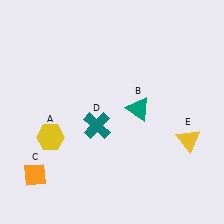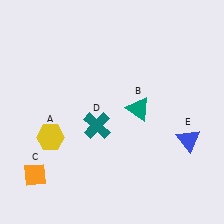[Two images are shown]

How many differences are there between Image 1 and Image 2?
There is 1 difference between the two images.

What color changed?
The triangle (E) changed from yellow in Image 1 to blue in Image 2.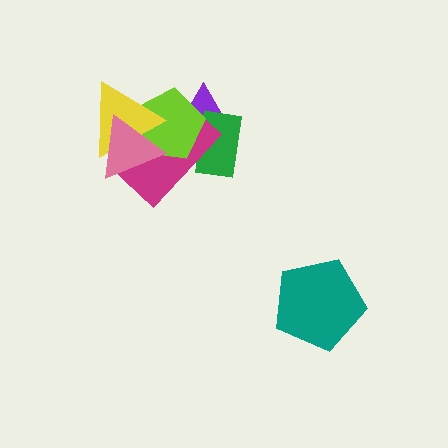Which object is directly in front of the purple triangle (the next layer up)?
The green rectangle is directly in front of the purple triangle.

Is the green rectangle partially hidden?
Yes, it is partially covered by another shape.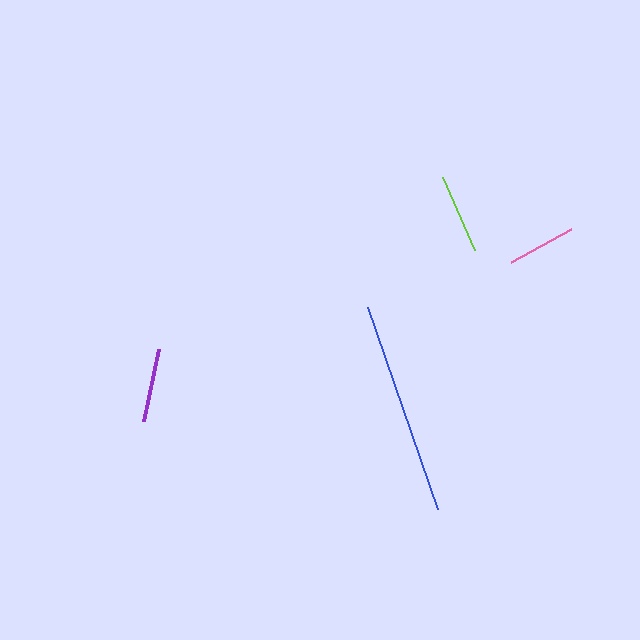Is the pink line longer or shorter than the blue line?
The blue line is longer than the pink line.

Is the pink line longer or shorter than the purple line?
The purple line is longer than the pink line.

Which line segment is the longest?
The blue line is the longest at approximately 214 pixels.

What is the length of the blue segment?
The blue segment is approximately 214 pixels long.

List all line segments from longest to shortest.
From longest to shortest: blue, lime, purple, pink.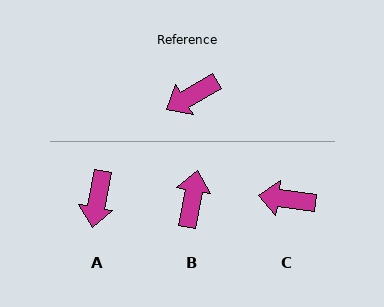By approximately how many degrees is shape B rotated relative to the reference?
Approximately 130 degrees clockwise.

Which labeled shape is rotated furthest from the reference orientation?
B, about 130 degrees away.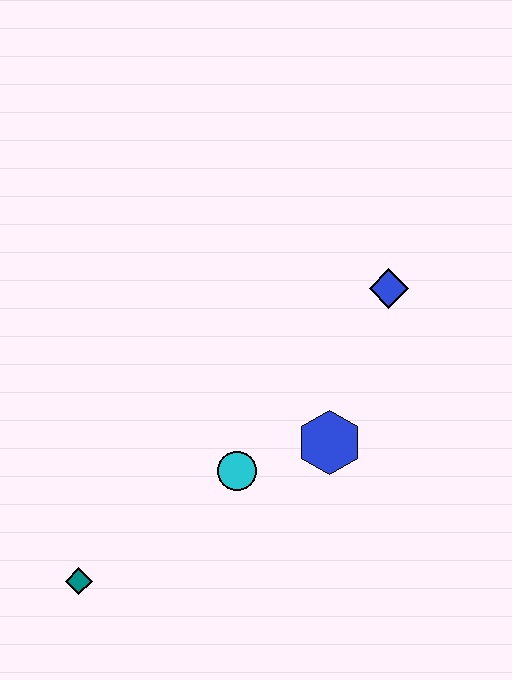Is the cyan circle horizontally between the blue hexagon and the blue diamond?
No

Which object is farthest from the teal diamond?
The blue diamond is farthest from the teal diamond.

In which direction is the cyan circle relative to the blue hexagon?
The cyan circle is to the left of the blue hexagon.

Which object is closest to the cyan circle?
The blue hexagon is closest to the cyan circle.